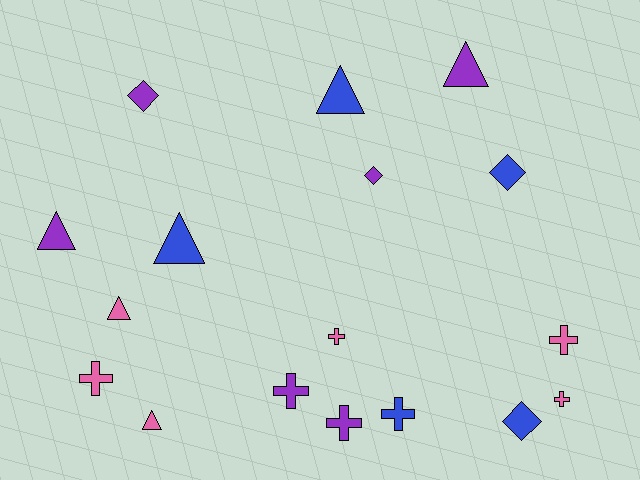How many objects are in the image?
There are 17 objects.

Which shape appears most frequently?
Cross, with 7 objects.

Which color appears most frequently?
Purple, with 6 objects.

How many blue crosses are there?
There is 1 blue cross.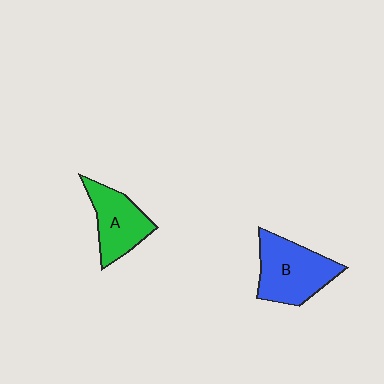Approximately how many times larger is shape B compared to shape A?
Approximately 1.3 times.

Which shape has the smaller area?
Shape A (green).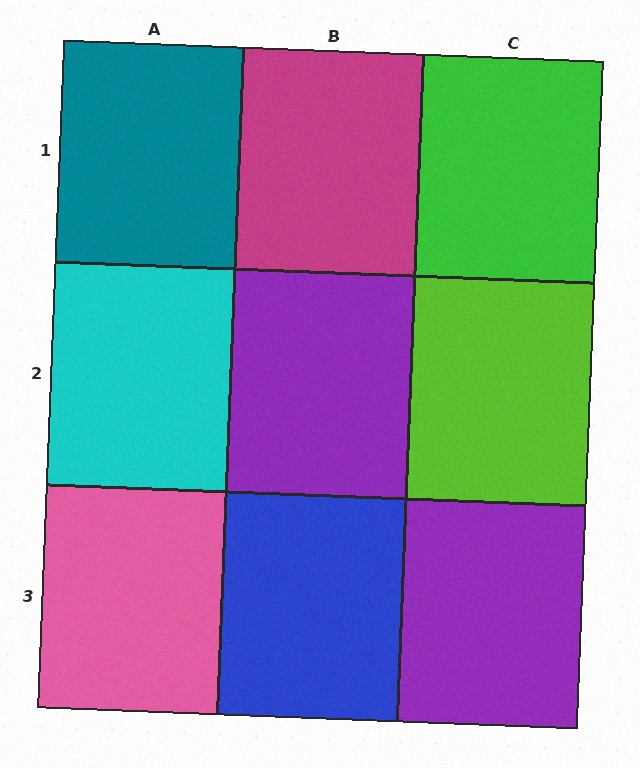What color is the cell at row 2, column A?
Cyan.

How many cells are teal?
1 cell is teal.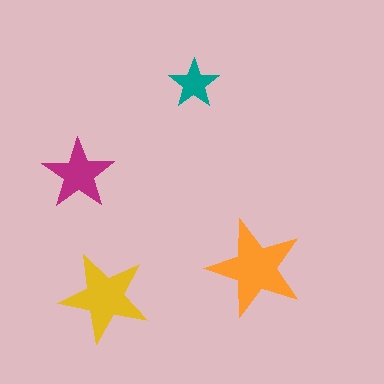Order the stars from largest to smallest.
the orange one, the yellow one, the magenta one, the teal one.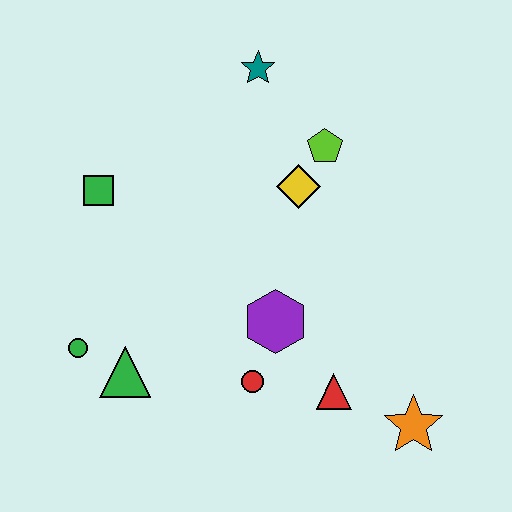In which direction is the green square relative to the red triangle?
The green square is to the left of the red triangle.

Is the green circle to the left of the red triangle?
Yes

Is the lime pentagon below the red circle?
No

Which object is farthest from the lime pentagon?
The green circle is farthest from the lime pentagon.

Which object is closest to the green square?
The green circle is closest to the green square.